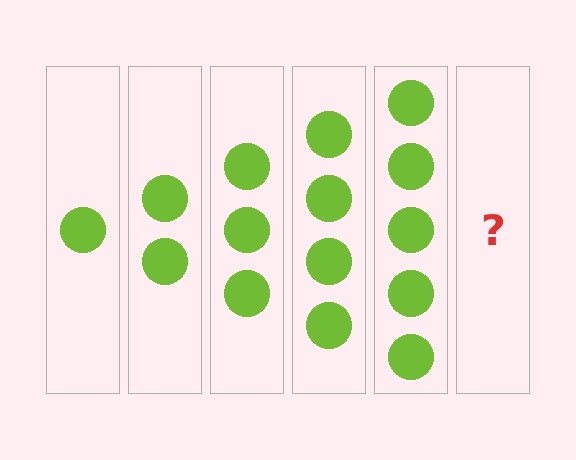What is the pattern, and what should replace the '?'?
The pattern is that each step adds one more circle. The '?' should be 6 circles.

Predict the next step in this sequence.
The next step is 6 circles.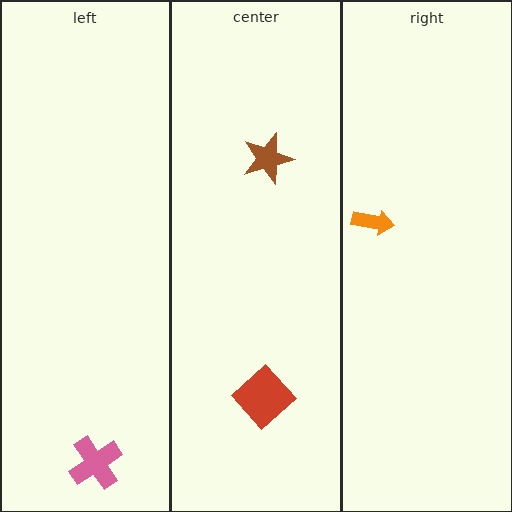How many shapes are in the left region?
1.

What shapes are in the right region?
The orange arrow.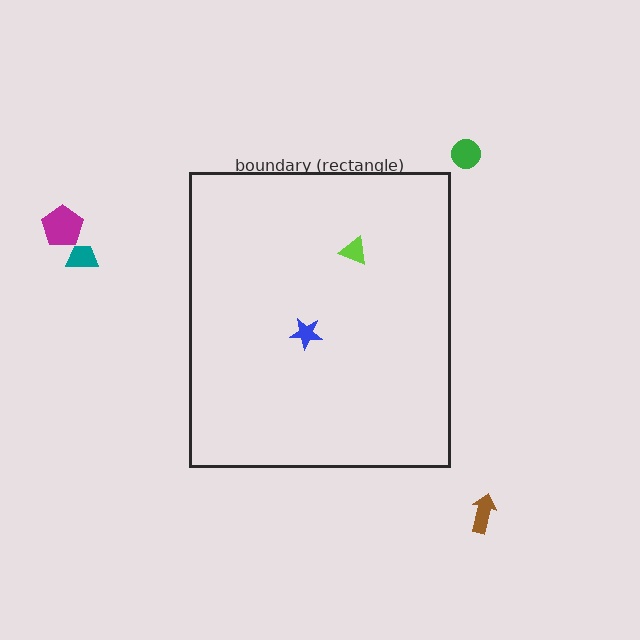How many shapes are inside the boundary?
2 inside, 4 outside.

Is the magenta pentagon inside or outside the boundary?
Outside.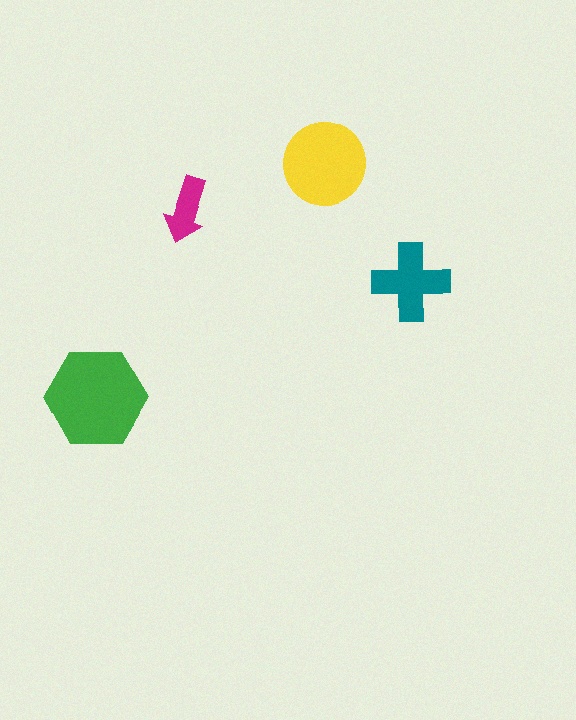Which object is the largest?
The green hexagon.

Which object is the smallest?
The magenta arrow.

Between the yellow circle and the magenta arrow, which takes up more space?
The yellow circle.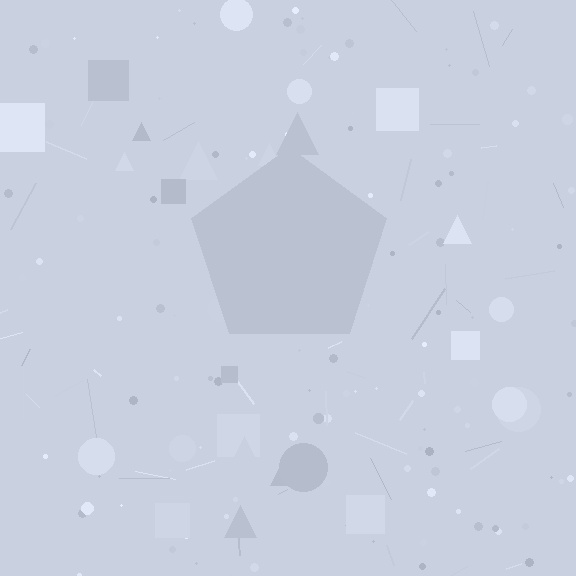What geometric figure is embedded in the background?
A pentagon is embedded in the background.